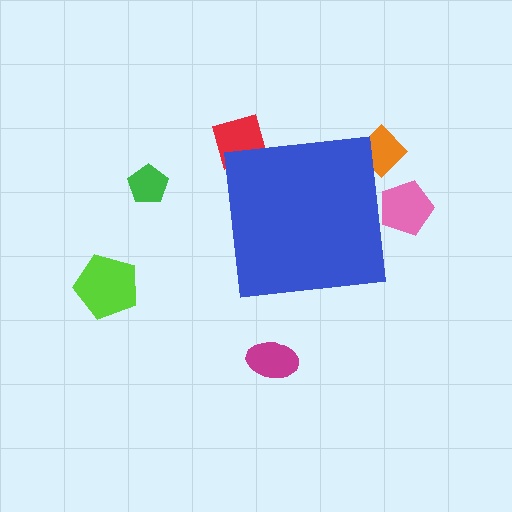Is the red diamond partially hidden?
Yes, the red diamond is partially hidden behind the blue square.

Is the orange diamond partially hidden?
Yes, the orange diamond is partially hidden behind the blue square.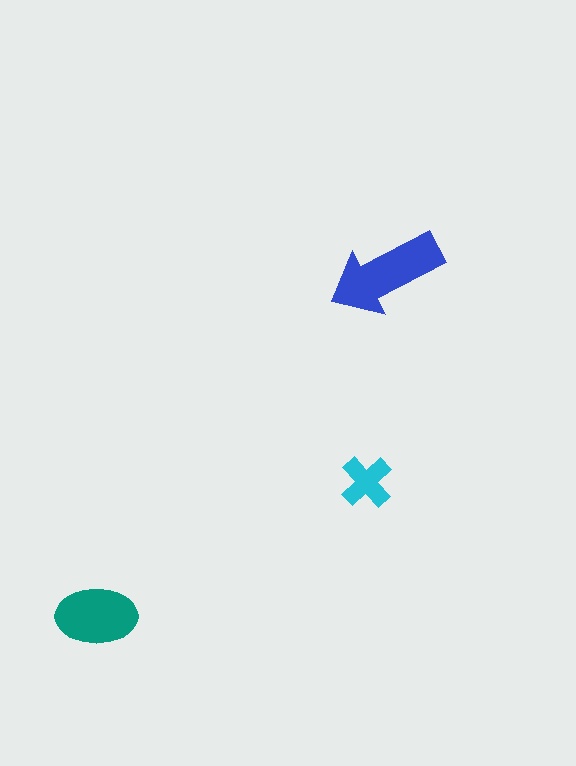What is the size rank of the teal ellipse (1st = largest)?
2nd.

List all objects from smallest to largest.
The cyan cross, the teal ellipse, the blue arrow.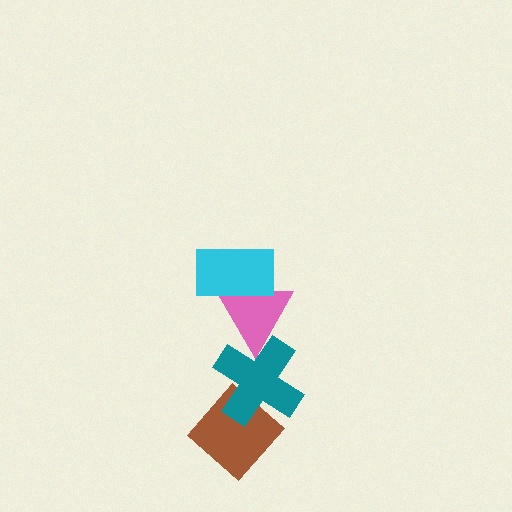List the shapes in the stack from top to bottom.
From top to bottom: the cyan rectangle, the pink triangle, the teal cross, the brown diamond.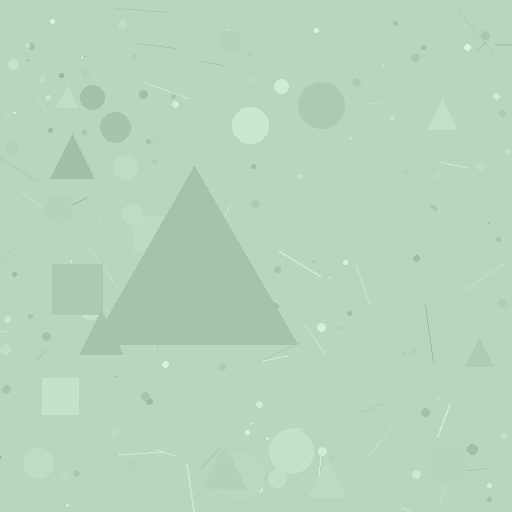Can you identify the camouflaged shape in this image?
The camouflaged shape is a triangle.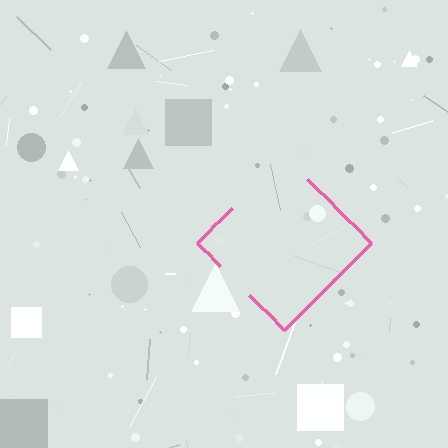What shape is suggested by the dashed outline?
The dashed outline suggests a diamond.